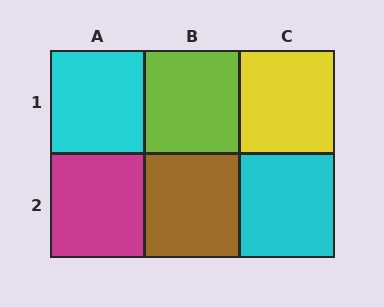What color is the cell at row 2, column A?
Magenta.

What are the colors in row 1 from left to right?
Cyan, lime, yellow.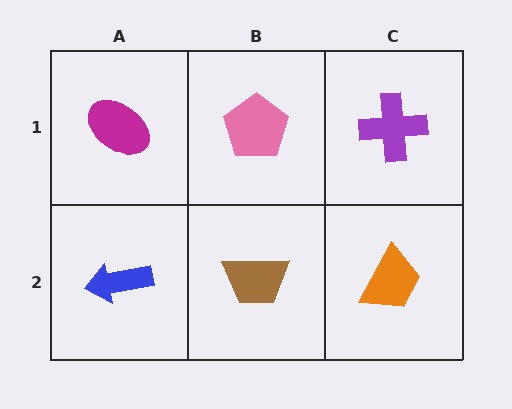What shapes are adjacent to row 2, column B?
A pink pentagon (row 1, column B), a blue arrow (row 2, column A), an orange trapezoid (row 2, column C).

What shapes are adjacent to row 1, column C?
An orange trapezoid (row 2, column C), a pink pentagon (row 1, column B).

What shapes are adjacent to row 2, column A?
A magenta ellipse (row 1, column A), a brown trapezoid (row 2, column B).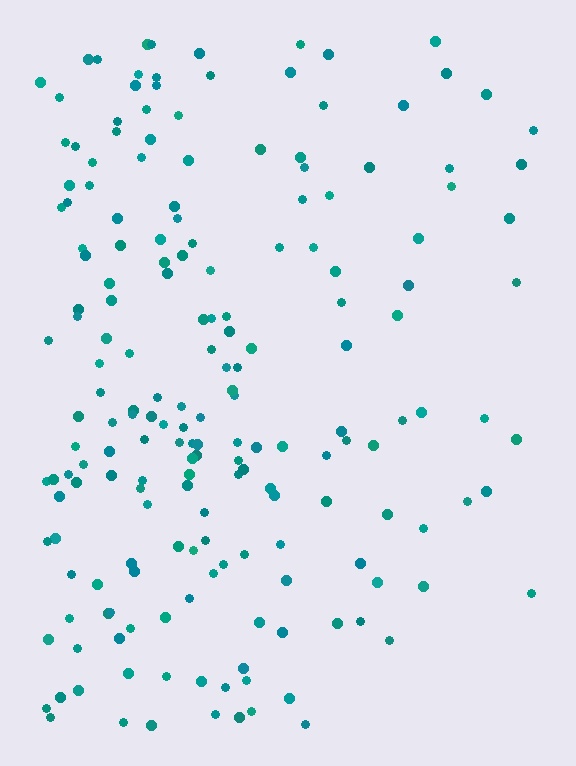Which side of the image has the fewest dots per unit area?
The right.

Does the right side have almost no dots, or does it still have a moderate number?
Still a moderate number, just noticeably fewer than the left.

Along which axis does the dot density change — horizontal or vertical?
Horizontal.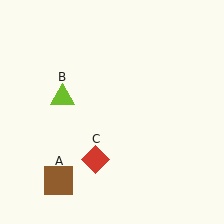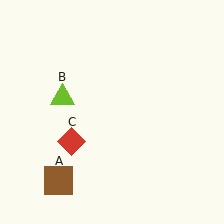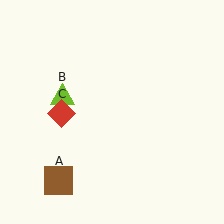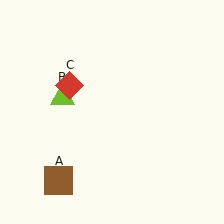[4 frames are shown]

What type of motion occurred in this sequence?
The red diamond (object C) rotated clockwise around the center of the scene.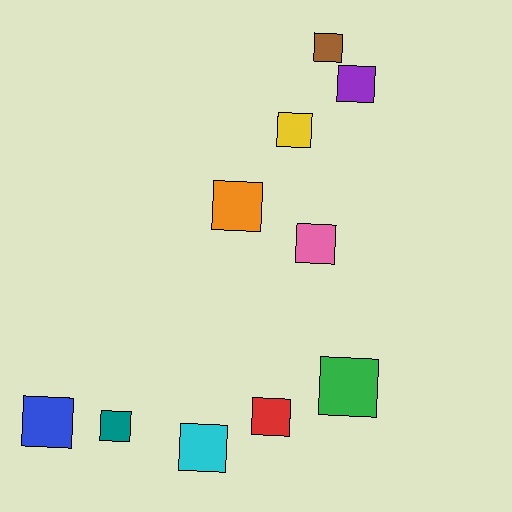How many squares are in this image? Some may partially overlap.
There are 10 squares.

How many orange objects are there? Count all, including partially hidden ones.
There is 1 orange object.